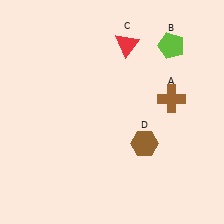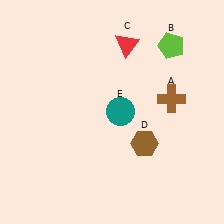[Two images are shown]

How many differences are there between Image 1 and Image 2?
There is 1 difference between the two images.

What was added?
A teal circle (E) was added in Image 2.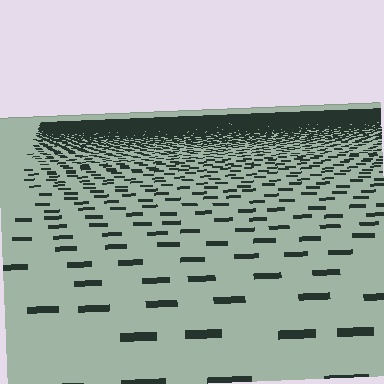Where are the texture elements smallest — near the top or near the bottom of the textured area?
Near the top.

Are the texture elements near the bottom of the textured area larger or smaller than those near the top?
Larger. Near the bottom, elements are closer to the viewer and appear at a bigger on-screen size.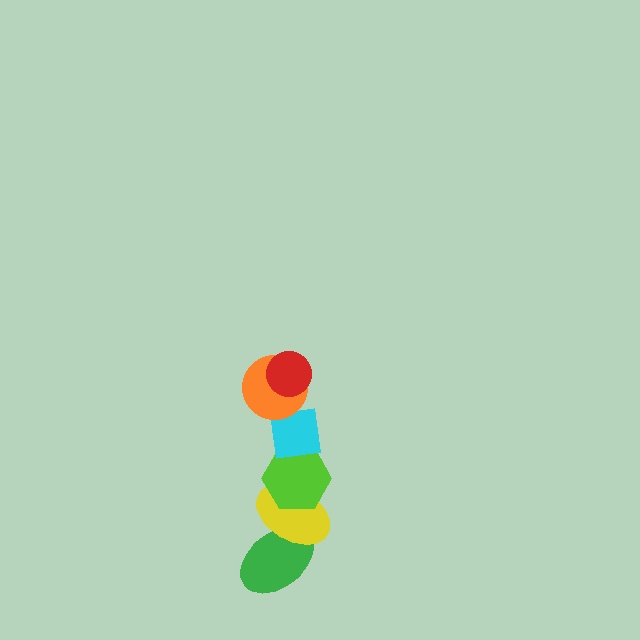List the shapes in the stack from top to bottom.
From top to bottom: the red circle, the orange circle, the cyan square, the lime hexagon, the yellow ellipse, the green ellipse.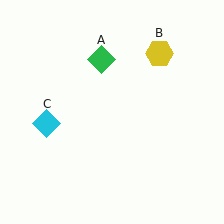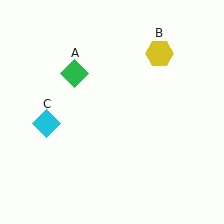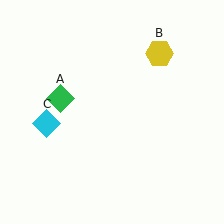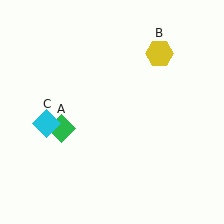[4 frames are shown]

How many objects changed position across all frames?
1 object changed position: green diamond (object A).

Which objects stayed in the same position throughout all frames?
Yellow hexagon (object B) and cyan diamond (object C) remained stationary.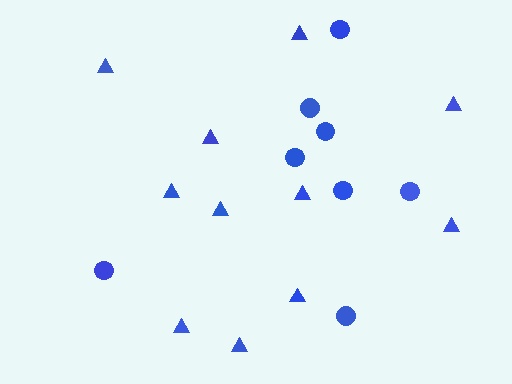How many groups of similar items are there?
There are 2 groups: one group of triangles (11) and one group of circles (8).